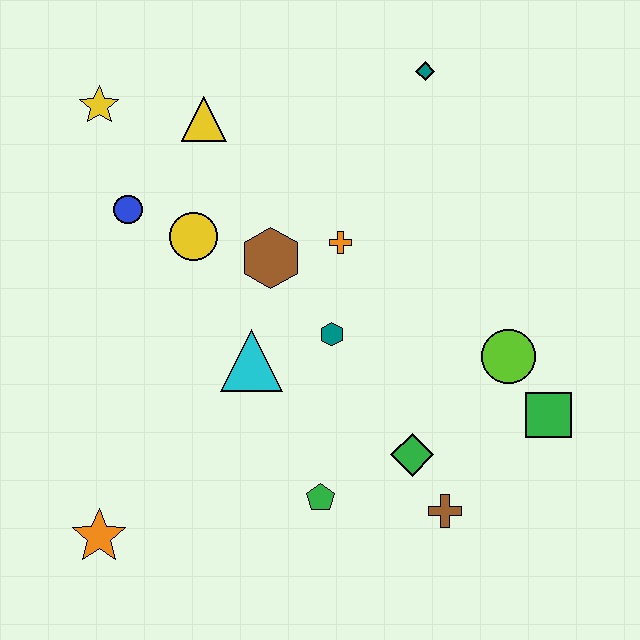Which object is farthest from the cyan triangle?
The teal diamond is farthest from the cyan triangle.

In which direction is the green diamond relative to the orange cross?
The green diamond is below the orange cross.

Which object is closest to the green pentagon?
The green diamond is closest to the green pentagon.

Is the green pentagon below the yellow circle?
Yes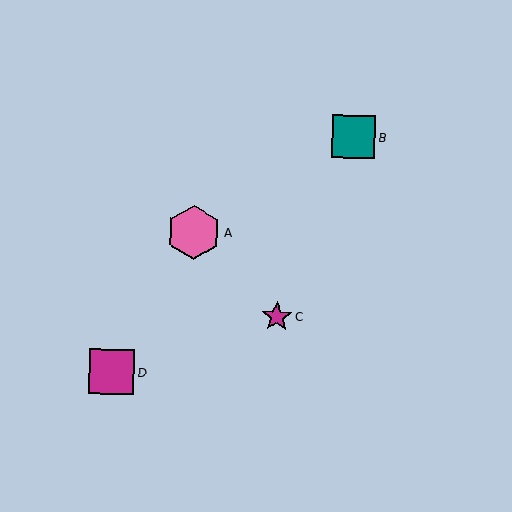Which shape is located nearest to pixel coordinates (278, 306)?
The magenta star (labeled C) at (277, 317) is nearest to that location.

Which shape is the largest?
The pink hexagon (labeled A) is the largest.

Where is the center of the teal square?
The center of the teal square is at (354, 137).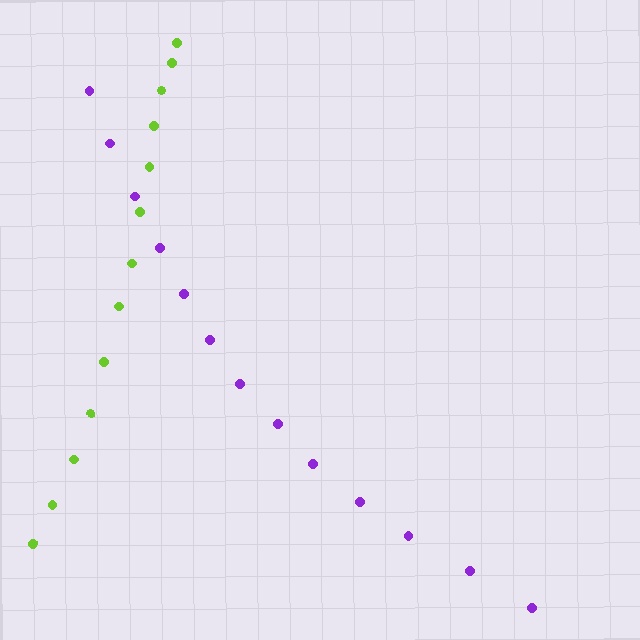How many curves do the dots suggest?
There are 2 distinct paths.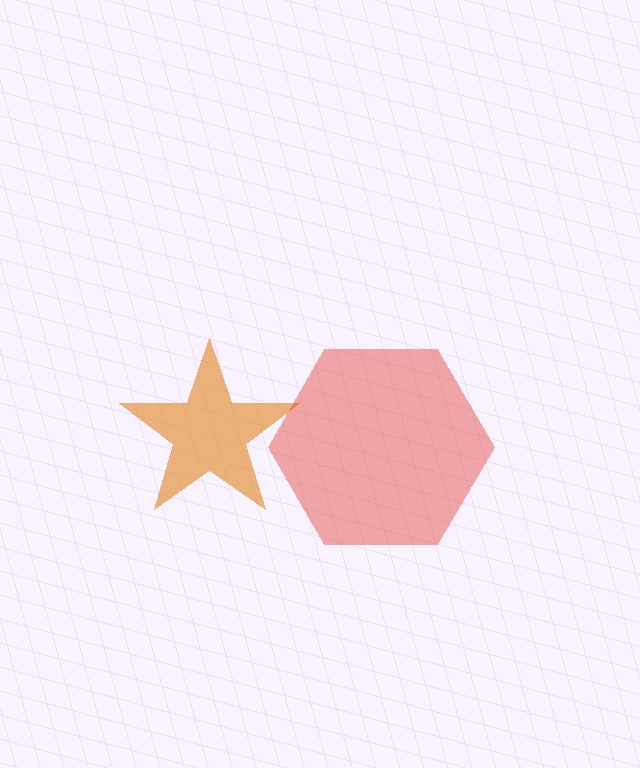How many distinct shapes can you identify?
There are 2 distinct shapes: an orange star, a red hexagon.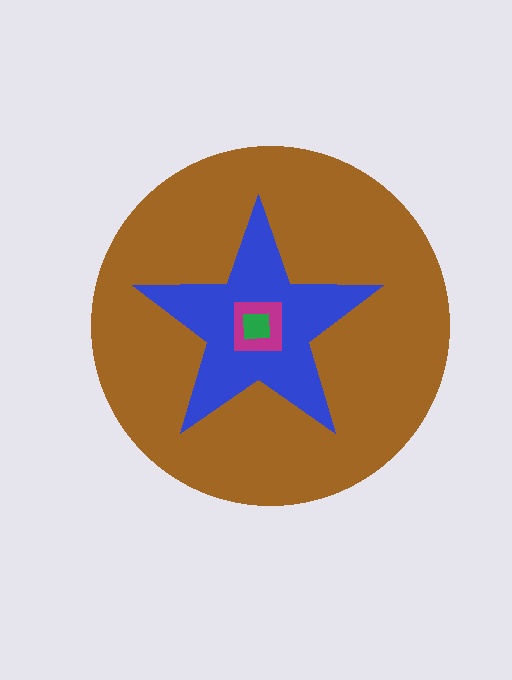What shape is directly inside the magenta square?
The green square.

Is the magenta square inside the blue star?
Yes.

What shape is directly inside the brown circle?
The blue star.